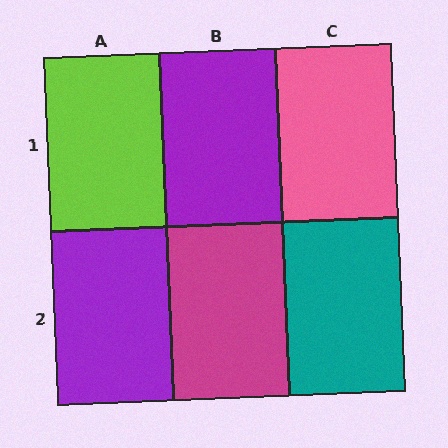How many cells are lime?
1 cell is lime.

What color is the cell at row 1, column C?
Pink.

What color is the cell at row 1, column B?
Purple.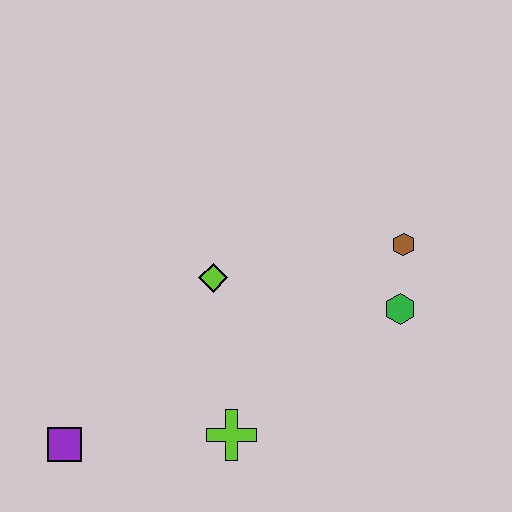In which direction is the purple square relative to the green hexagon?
The purple square is to the left of the green hexagon.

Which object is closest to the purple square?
The lime cross is closest to the purple square.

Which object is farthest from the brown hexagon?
The purple square is farthest from the brown hexagon.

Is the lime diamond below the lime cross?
No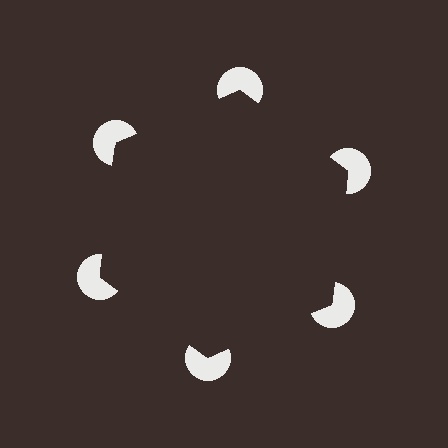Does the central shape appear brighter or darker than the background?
It typically appears slightly darker than the background, even though no actual brightness change is drawn.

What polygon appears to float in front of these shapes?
An illusory hexagon — its edges are inferred from the aligned wedge cuts in the pac-man discs, not physically drawn.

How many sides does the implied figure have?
6 sides.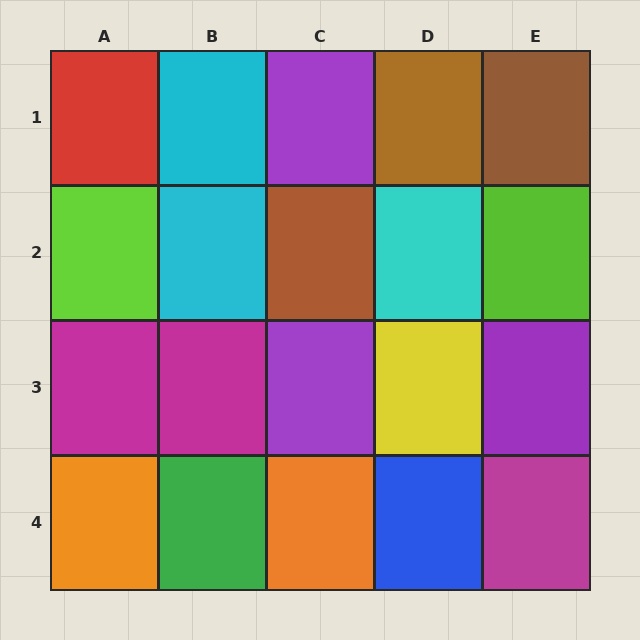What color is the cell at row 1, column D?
Brown.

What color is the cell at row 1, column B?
Cyan.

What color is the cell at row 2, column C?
Brown.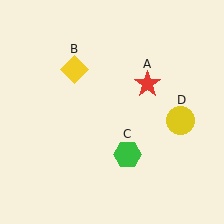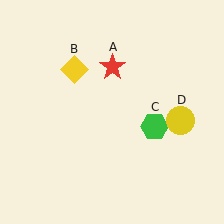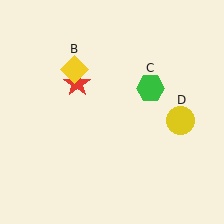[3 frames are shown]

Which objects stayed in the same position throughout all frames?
Yellow diamond (object B) and yellow circle (object D) remained stationary.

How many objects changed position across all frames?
2 objects changed position: red star (object A), green hexagon (object C).